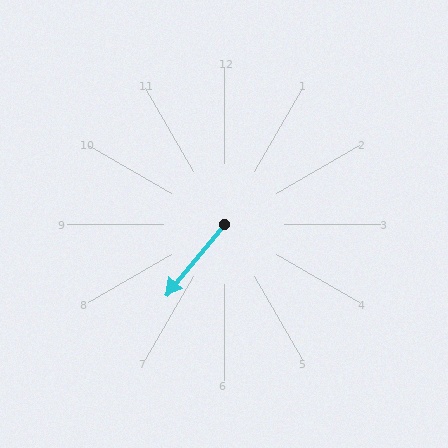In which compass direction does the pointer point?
Southwest.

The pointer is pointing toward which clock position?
Roughly 7 o'clock.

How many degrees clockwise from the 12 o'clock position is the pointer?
Approximately 219 degrees.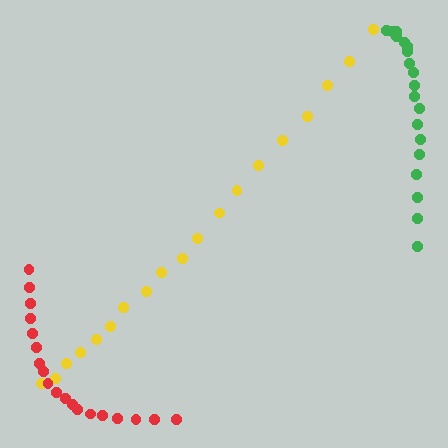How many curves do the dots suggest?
There are 3 distinct paths.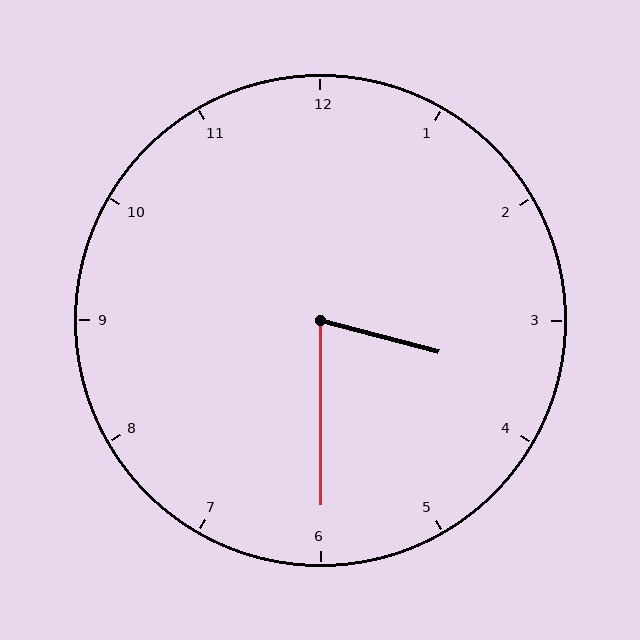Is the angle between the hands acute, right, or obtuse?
It is acute.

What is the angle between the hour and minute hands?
Approximately 75 degrees.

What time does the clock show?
3:30.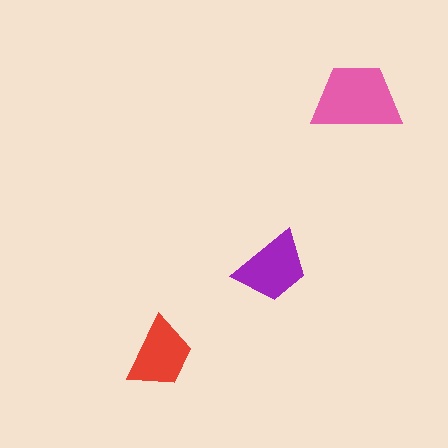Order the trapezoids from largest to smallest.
the pink one, the purple one, the red one.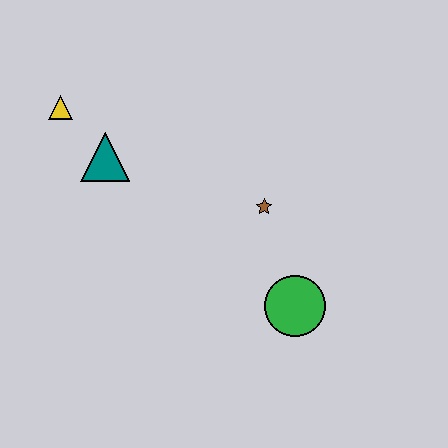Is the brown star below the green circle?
No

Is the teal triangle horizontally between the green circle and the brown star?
No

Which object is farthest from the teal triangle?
The green circle is farthest from the teal triangle.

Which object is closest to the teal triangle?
The yellow triangle is closest to the teal triangle.